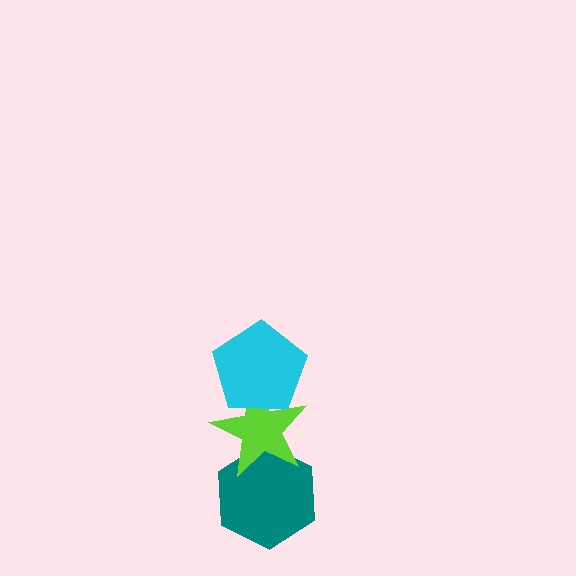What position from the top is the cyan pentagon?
The cyan pentagon is 1st from the top.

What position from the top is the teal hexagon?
The teal hexagon is 3rd from the top.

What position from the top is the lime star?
The lime star is 2nd from the top.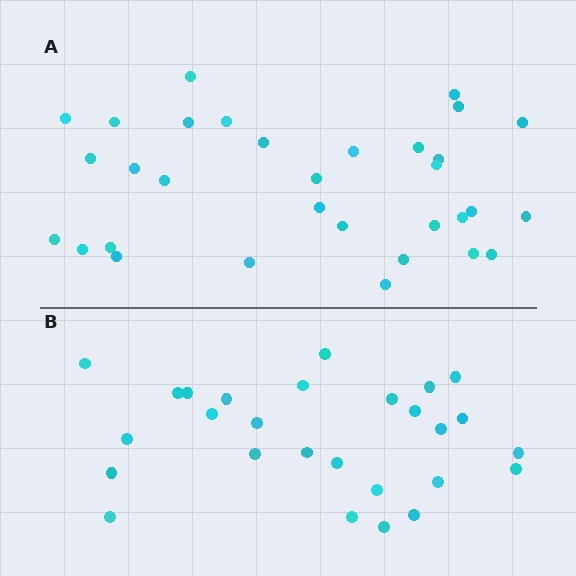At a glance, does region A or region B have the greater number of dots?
Region A (the top region) has more dots.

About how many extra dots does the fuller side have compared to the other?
Region A has about 5 more dots than region B.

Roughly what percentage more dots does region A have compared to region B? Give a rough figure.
About 20% more.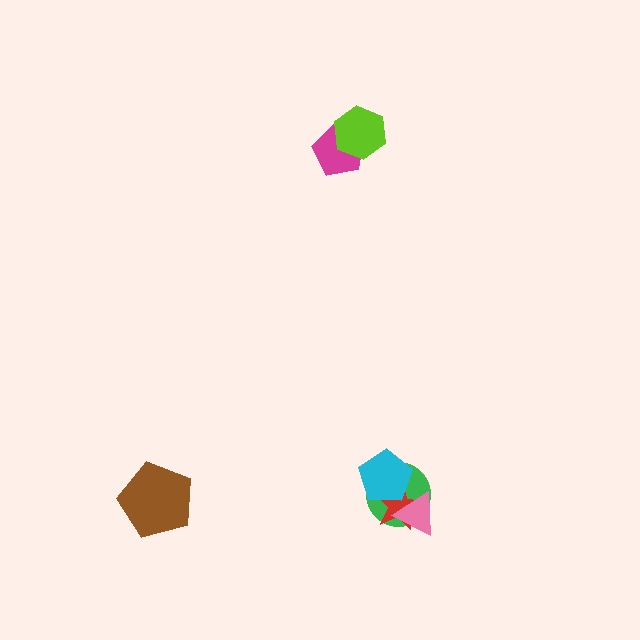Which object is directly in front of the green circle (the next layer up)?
The red star is directly in front of the green circle.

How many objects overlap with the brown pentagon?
0 objects overlap with the brown pentagon.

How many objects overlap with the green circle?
3 objects overlap with the green circle.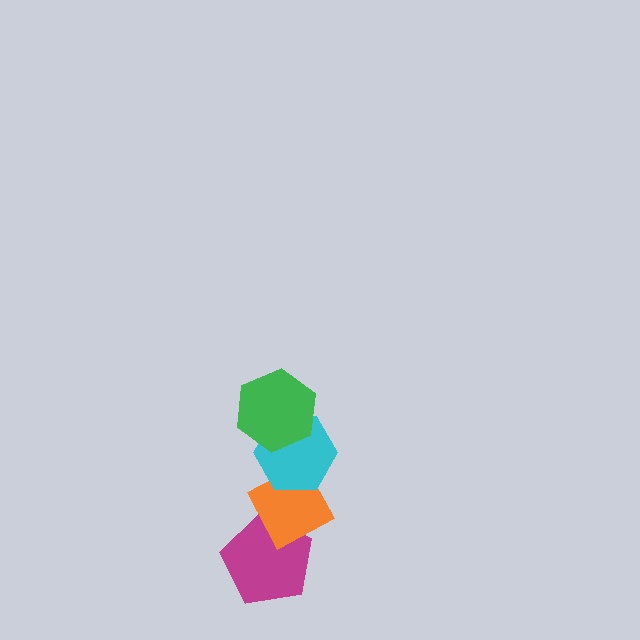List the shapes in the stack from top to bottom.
From top to bottom: the green hexagon, the cyan hexagon, the orange diamond, the magenta pentagon.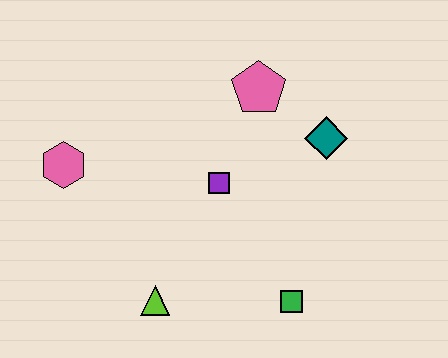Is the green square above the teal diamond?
No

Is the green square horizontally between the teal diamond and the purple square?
Yes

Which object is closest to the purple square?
The pink pentagon is closest to the purple square.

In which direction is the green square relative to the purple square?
The green square is below the purple square.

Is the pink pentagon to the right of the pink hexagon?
Yes